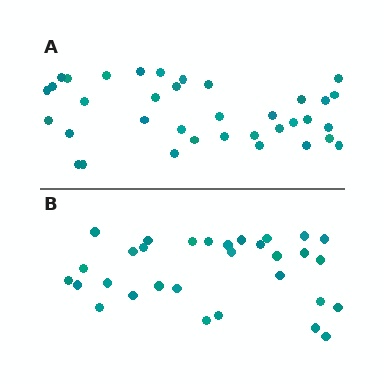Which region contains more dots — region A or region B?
Region A (the top region) has more dots.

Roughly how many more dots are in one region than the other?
Region A has about 5 more dots than region B.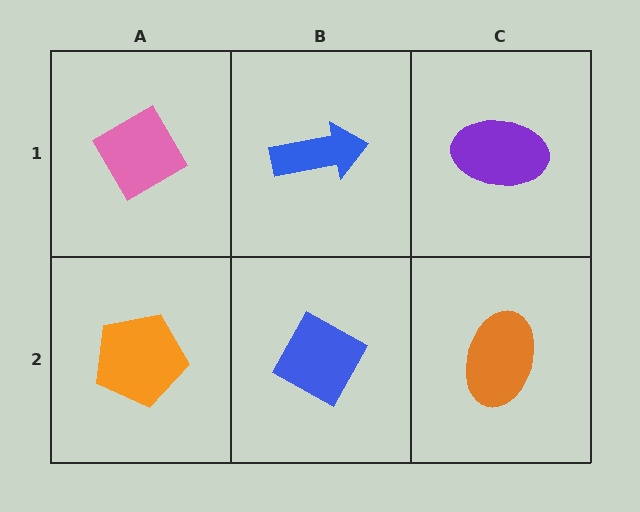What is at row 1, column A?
A pink diamond.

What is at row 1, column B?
A blue arrow.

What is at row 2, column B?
A blue diamond.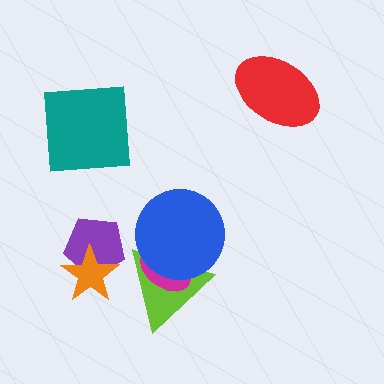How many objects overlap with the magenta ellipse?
2 objects overlap with the magenta ellipse.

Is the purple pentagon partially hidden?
Yes, it is partially covered by another shape.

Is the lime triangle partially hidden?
Yes, it is partially covered by another shape.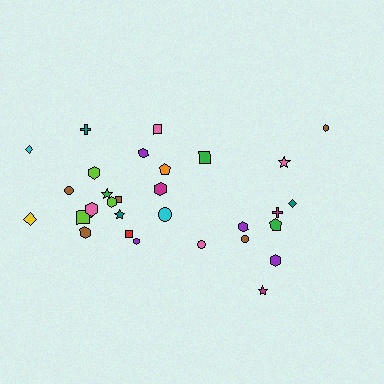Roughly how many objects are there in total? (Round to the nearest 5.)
Roughly 30 objects in total.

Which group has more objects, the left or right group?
The left group.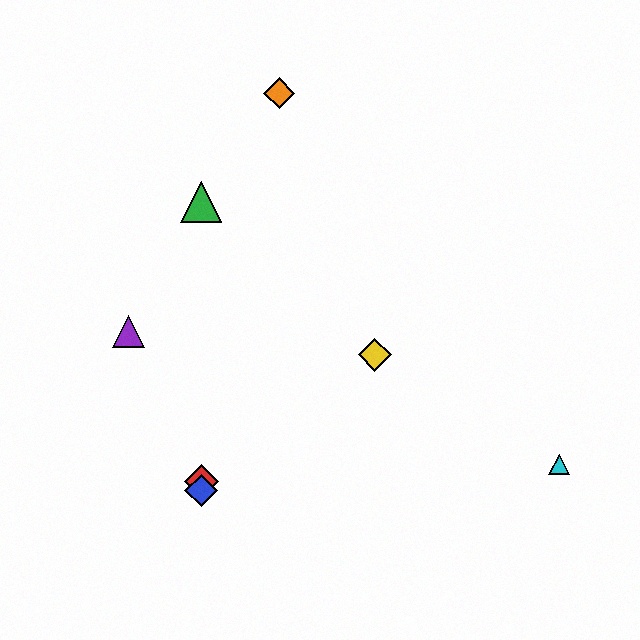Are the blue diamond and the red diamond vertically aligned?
Yes, both are at x≈201.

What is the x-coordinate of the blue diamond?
The blue diamond is at x≈201.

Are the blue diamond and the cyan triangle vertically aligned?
No, the blue diamond is at x≈201 and the cyan triangle is at x≈559.